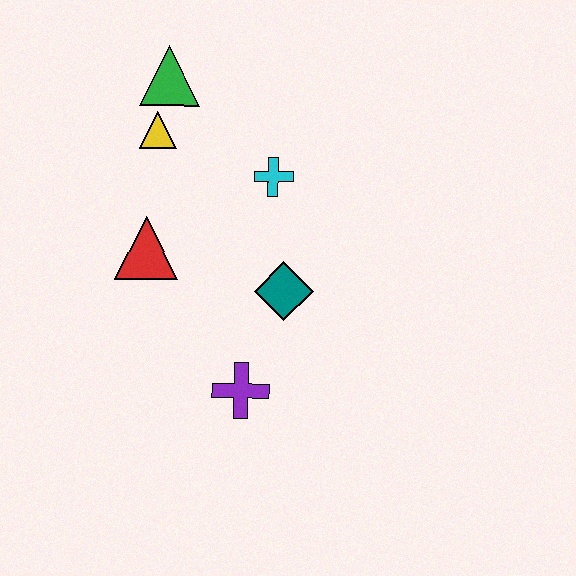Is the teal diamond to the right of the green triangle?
Yes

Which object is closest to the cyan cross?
The teal diamond is closest to the cyan cross.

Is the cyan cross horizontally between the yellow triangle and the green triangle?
No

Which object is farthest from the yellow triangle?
The purple cross is farthest from the yellow triangle.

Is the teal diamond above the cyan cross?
No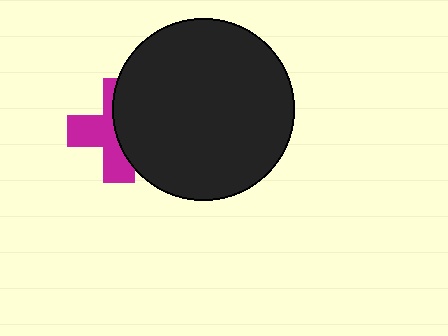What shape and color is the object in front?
The object in front is a black circle.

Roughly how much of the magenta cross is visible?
About half of it is visible (roughly 50%).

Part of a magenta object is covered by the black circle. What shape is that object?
It is a cross.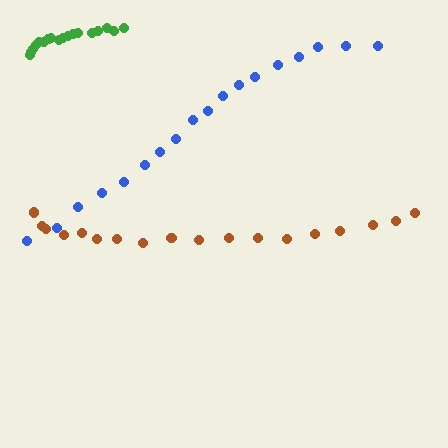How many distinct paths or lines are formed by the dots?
There are 3 distinct paths.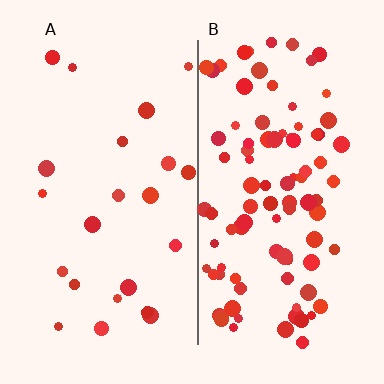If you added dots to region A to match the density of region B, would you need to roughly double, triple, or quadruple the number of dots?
Approximately quadruple.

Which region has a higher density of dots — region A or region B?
B (the right).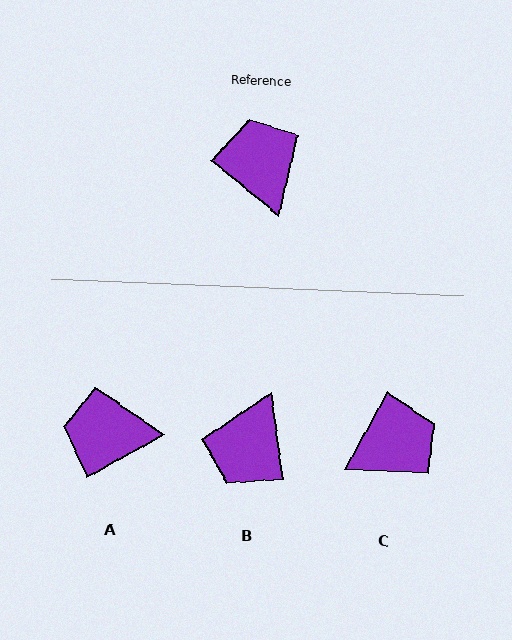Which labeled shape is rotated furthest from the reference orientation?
B, about 137 degrees away.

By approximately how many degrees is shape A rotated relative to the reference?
Approximately 68 degrees counter-clockwise.